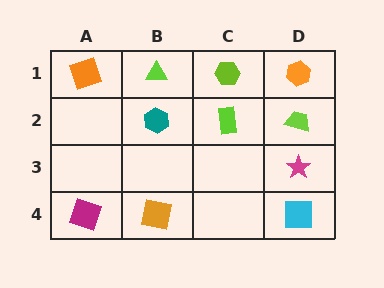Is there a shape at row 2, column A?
No, that cell is empty.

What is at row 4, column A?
A magenta square.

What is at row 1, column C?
A lime hexagon.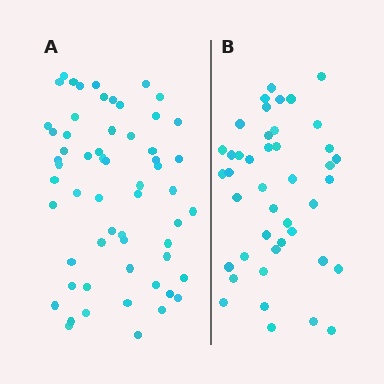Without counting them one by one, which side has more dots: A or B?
Region A (the left region) has more dots.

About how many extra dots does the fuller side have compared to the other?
Region A has approximately 15 more dots than region B.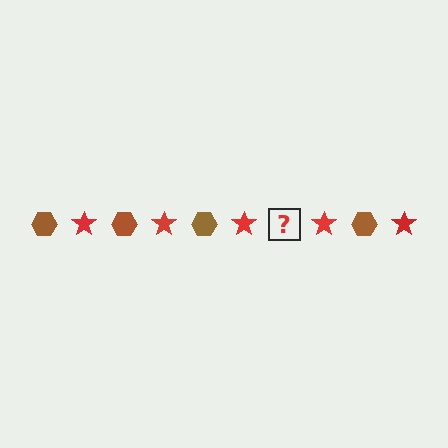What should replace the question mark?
The question mark should be replaced with a brown hexagon.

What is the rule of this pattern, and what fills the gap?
The rule is that the pattern alternates between brown hexagon and red star. The gap should be filled with a brown hexagon.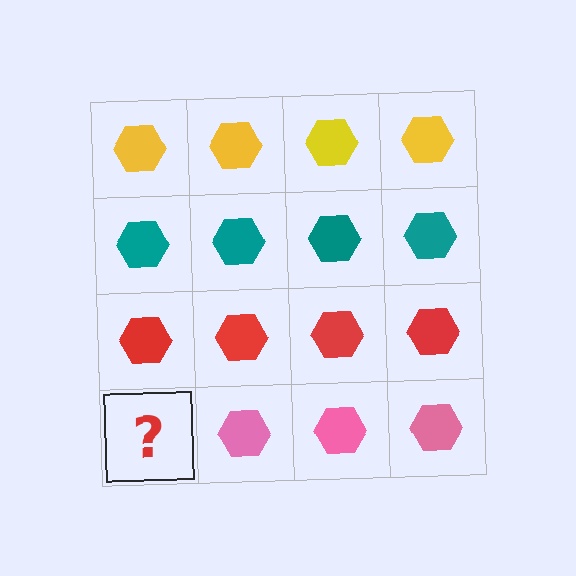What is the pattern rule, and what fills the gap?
The rule is that each row has a consistent color. The gap should be filled with a pink hexagon.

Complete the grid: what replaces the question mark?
The question mark should be replaced with a pink hexagon.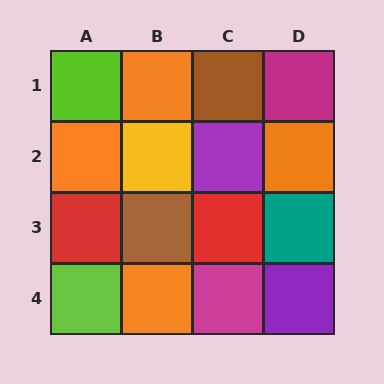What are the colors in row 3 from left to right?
Red, brown, red, teal.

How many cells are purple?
2 cells are purple.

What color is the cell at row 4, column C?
Magenta.